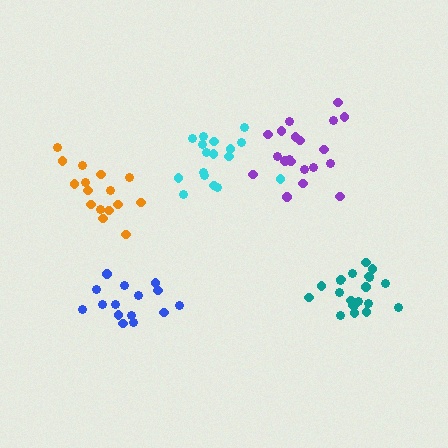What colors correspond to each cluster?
The clusters are colored: purple, teal, cyan, orange, blue.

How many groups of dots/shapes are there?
There are 5 groups.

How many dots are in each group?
Group 1: 20 dots, Group 2: 21 dots, Group 3: 17 dots, Group 4: 16 dots, Group 5: 15 dots (89 total).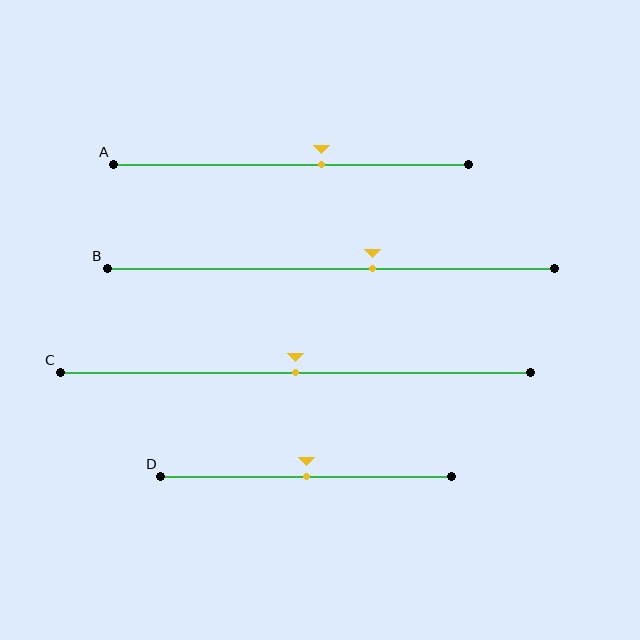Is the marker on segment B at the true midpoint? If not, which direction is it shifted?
No, the marker on segment B is shifted to the right by about 9% of the segment length.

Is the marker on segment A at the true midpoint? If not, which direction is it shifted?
No, the marker on segment A is shifted to the right by about 8% of the segment length.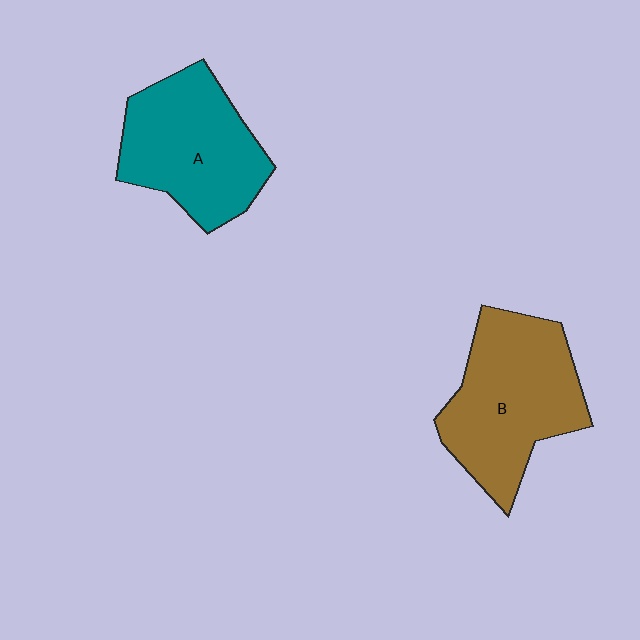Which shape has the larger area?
Shape B (brown).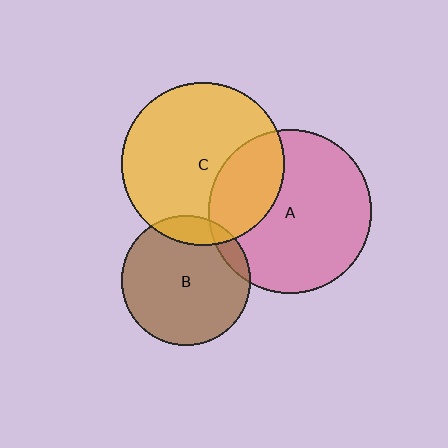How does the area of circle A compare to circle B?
Approximately 1.6 times.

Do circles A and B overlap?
Yes.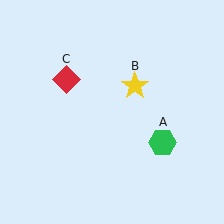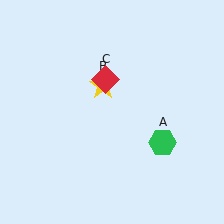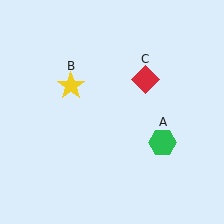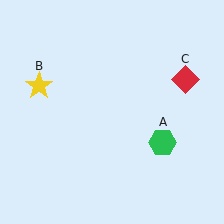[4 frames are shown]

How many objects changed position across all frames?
2 objects changed position: yellow star (object B), red diamond (object C).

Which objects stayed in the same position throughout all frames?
Green hexagon (object A) remained stationary.